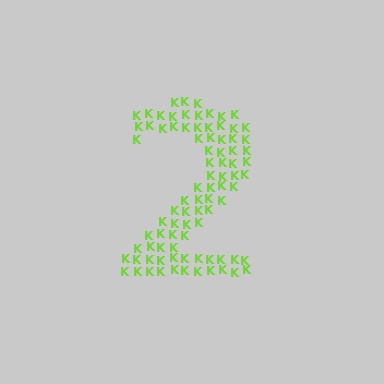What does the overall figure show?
The overall figure shows the digit 2.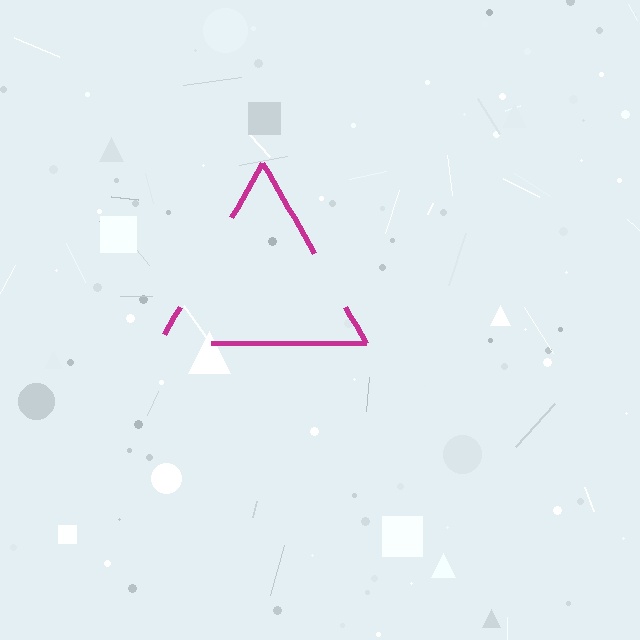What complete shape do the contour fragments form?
The contour fragments form a triangle.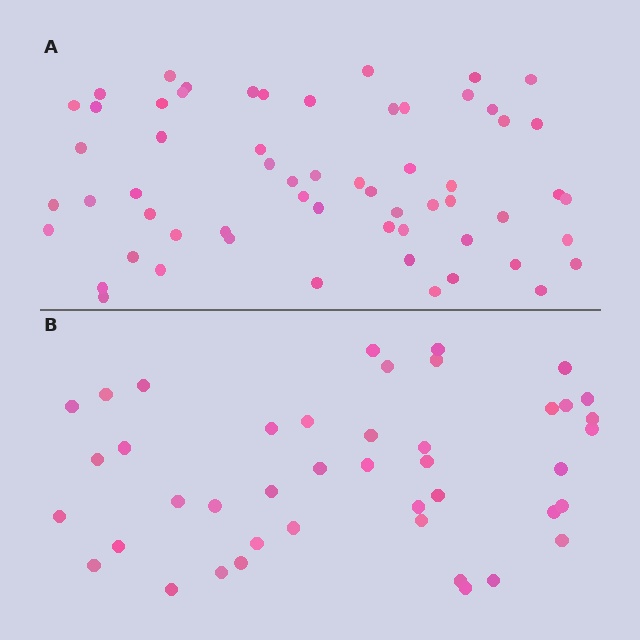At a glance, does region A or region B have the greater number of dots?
Region A (the top region) has more dots.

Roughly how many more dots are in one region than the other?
Region A has approximately 15 more dots than region B.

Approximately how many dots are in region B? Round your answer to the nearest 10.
About 40 dots. (The exact count is 43, which rounds to 40.)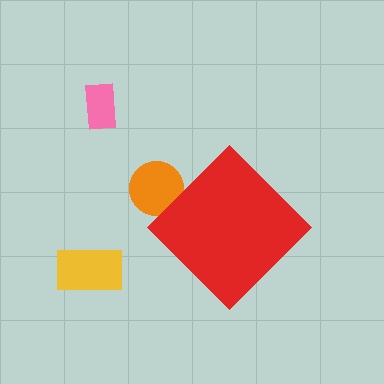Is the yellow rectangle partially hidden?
No, the yellow rectangle is fully visible.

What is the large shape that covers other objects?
A red diamond.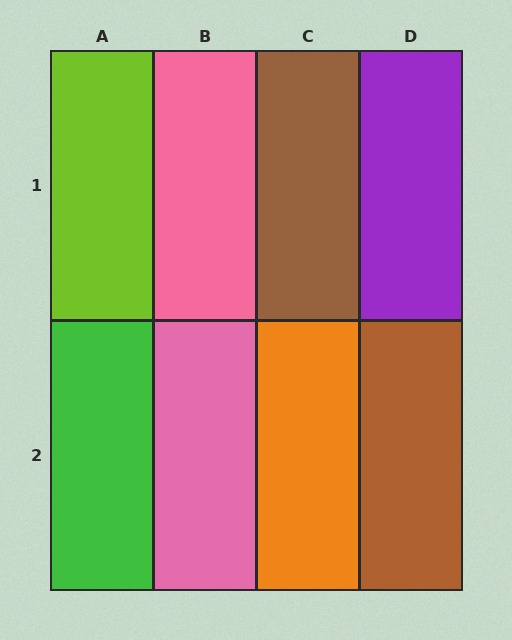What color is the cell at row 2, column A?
Green.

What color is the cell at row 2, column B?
Pink.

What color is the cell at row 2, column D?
Brown.